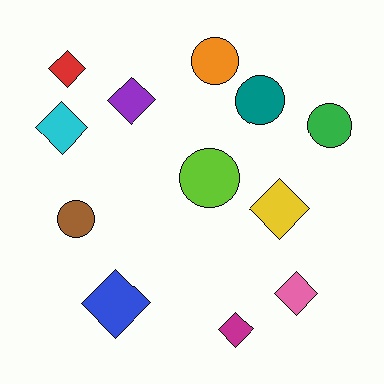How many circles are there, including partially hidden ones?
There are 5 circles.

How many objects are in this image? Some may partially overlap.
There are 12 objects.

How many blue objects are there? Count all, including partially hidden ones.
There is 1 blue object.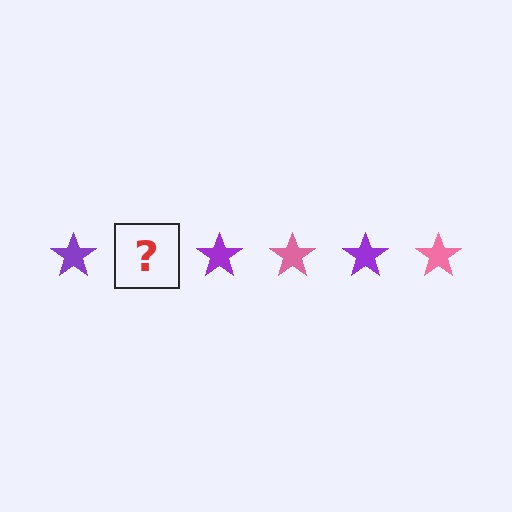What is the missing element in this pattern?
The missing element is a pink star.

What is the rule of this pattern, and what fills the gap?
The rule is that the pattern cycles through purple, pink stars. The gap should be filled with a pink star.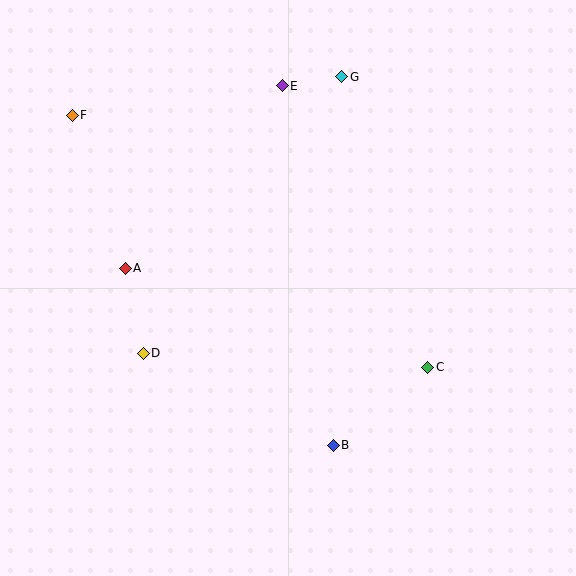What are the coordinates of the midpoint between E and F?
The midpoint between E and F is at (177, 101).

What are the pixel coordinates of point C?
Point C is at (428, 367).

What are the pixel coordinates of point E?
Point E is at (282, 86).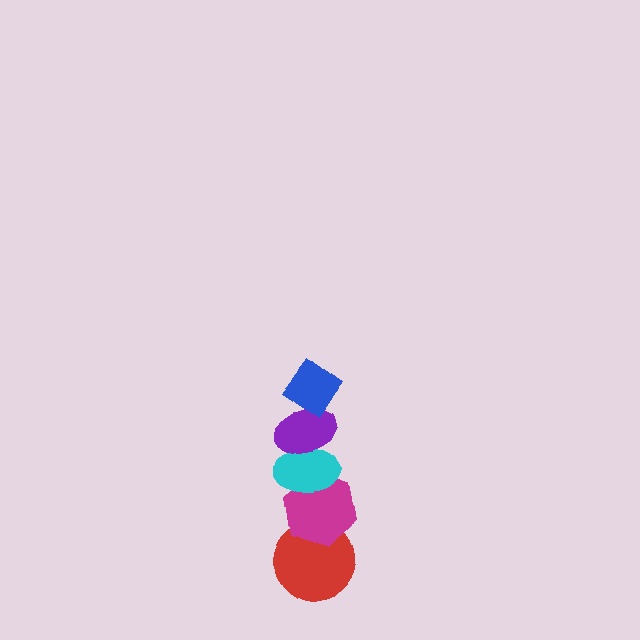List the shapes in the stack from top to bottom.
From top to bottom: the blue diamond, the purple ellipse, the cyan ellipse, the magenta hexagon, the red circle.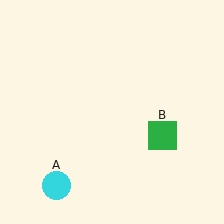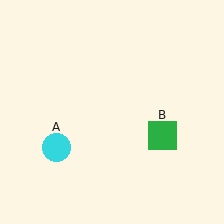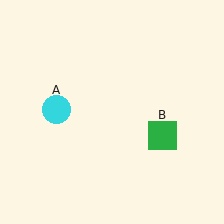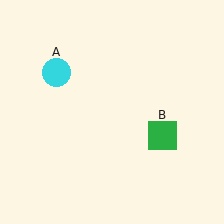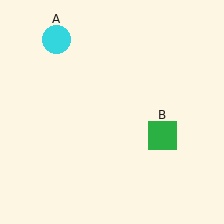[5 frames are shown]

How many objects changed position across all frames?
1 object changed position: cyan circle (object A).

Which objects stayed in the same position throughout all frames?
Green square (object B) remained stationary.